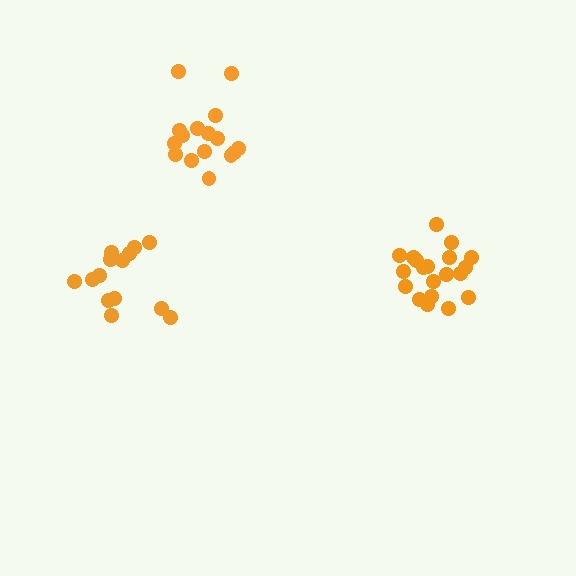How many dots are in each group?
Group 1: 20 dots, Group 2: 14 dots, Group 3: 16 dots (50 total).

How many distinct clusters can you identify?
There are 3 distinct clusters.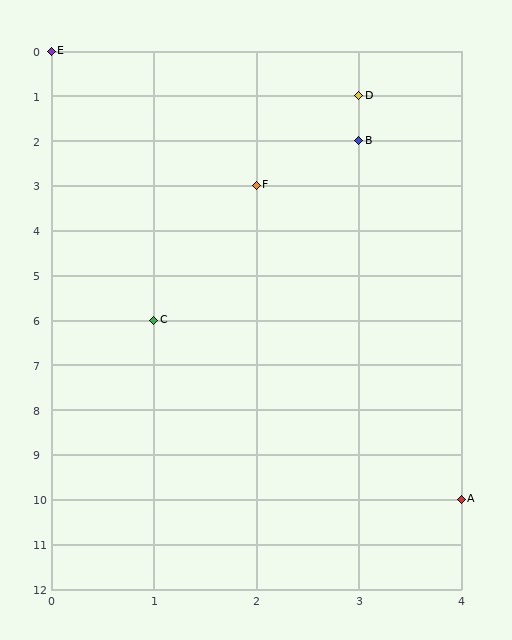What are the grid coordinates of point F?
Point F is at grid coordinates (2, 3).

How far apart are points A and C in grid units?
Points A and C are 3 columns and 4 rows apart (about 5.0 grid units diagonally).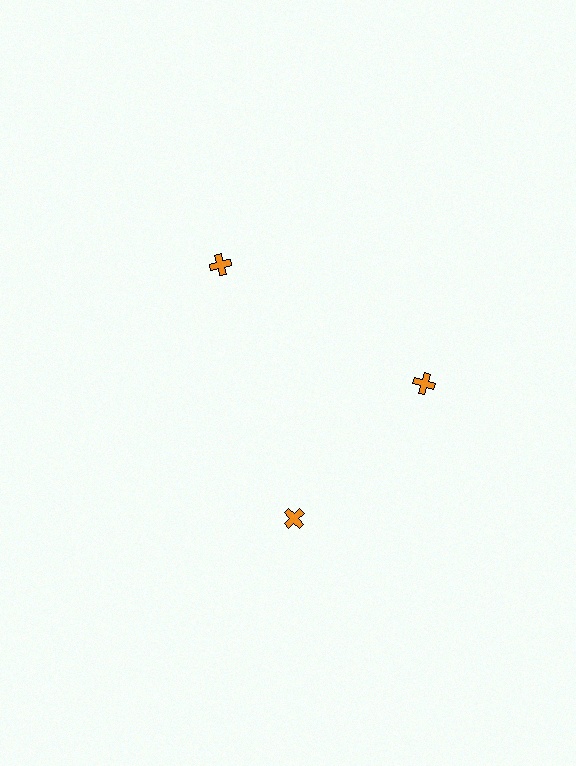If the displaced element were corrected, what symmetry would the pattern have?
It would have 3-fold rotational symmetry — the pattern would map onto itself every 120 degrees.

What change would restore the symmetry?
The symmetry would be restored by rotating it back into even spacing with its neighbors so that all 3 crosses sit at equal angles and equal distance from the center.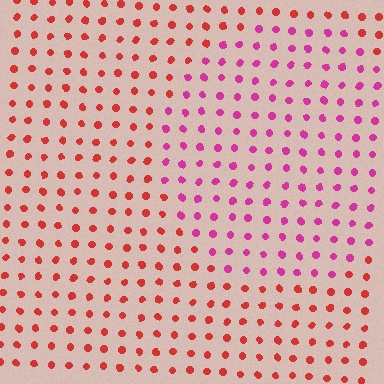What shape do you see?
I see a circle.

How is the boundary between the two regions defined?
The boundary is defined purely by a slight shift in hue (about 41 degrees). Spacing, size, and orientation are identical on both sides.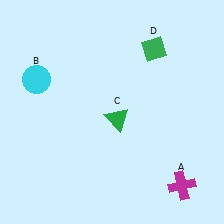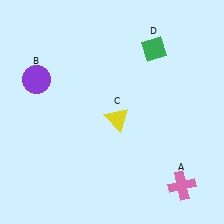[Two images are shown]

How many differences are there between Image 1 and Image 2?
There are 3 differences between the two images.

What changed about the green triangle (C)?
In Image 1, C is green. In Image 2, it changed to yellow.